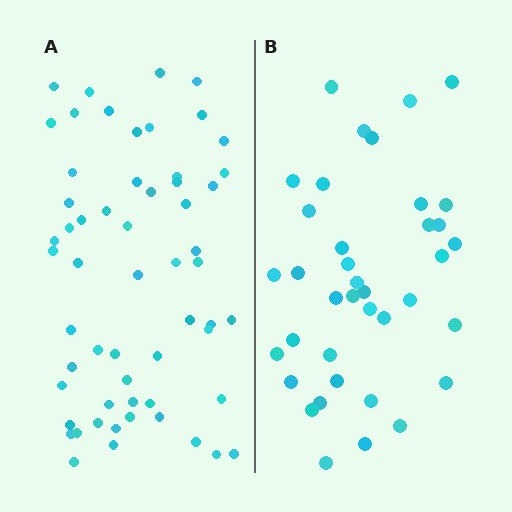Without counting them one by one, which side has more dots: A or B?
Region A (the left region) has more dots.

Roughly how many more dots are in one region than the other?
Region A has approximately 20 more dots than region B.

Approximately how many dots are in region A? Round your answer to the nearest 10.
About 60 dots. (The exact count is 58, which rounds to 60.)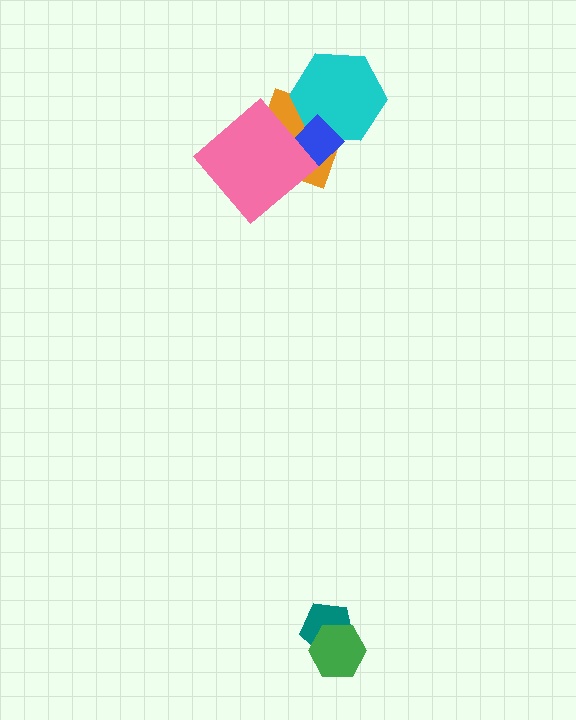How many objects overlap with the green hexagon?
1 object overlaps with the green hexagon.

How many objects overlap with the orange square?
3 objects overlap with the orange square.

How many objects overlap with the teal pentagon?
1 object overlaps with the teal pentagon.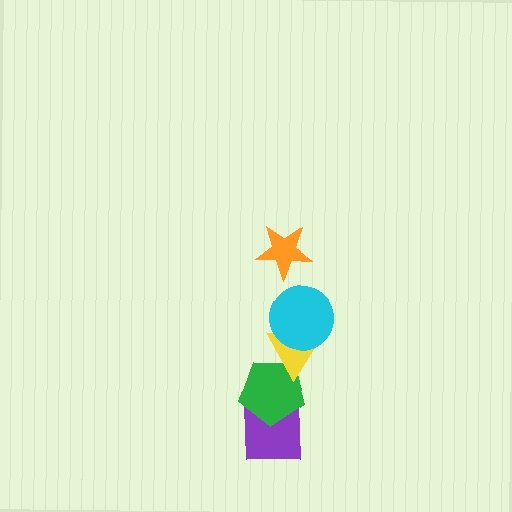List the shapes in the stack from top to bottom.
From top to bottom: the orange star, the cyan circle, the yellow triangle, the green pentagon, the purple square.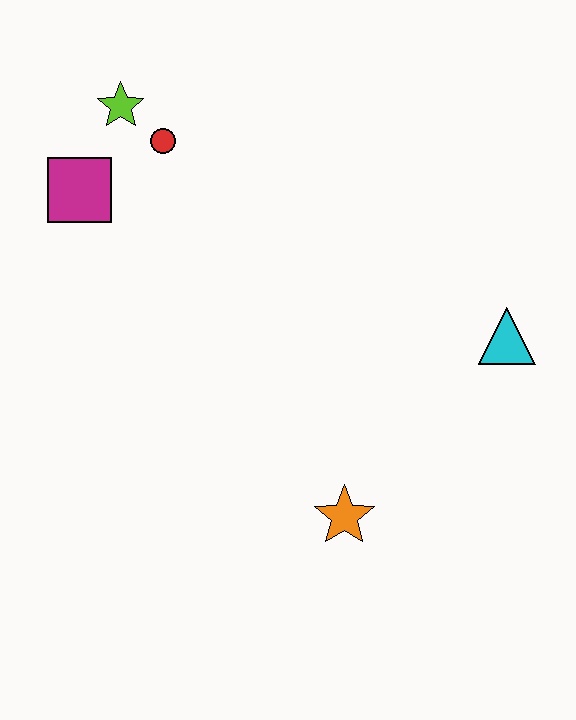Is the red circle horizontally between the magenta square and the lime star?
No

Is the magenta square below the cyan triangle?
No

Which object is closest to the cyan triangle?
The orange star is closest to the cyan triangle.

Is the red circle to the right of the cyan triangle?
No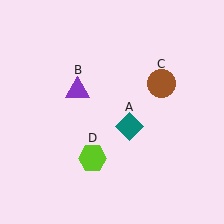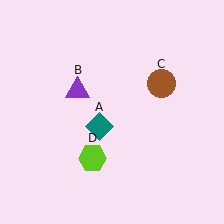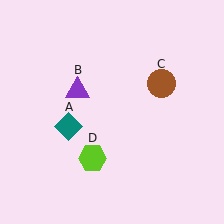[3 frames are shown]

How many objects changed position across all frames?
1 object changed position: teal diamond (object A).